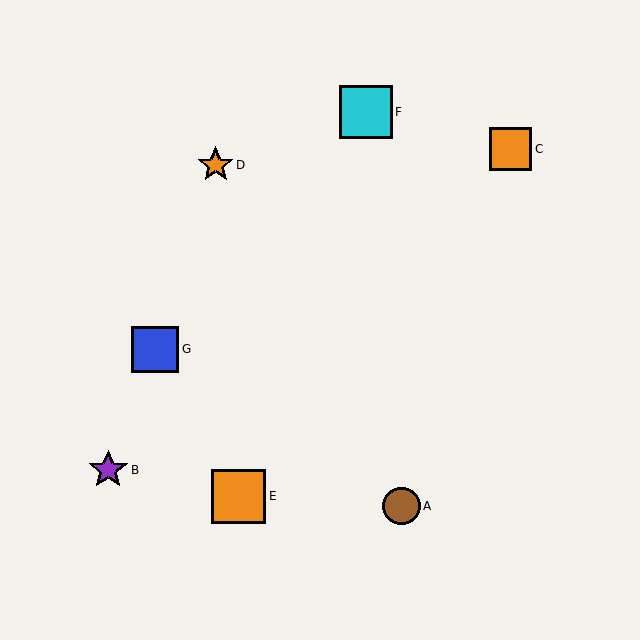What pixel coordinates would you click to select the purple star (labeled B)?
Click at (108, 470) to select the purple star B.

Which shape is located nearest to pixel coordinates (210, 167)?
The orange star (labeled D) at (216, 165) is nearest to that location.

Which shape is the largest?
The orange square (labeled E) is the largest.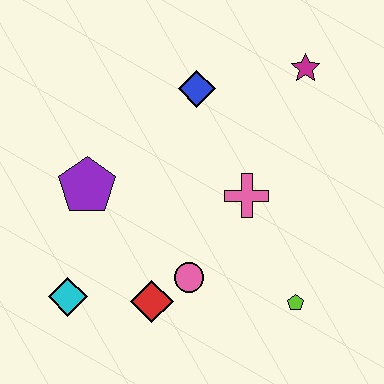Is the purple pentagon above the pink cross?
Yes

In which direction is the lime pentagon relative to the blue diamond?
The lime pentagon is below the blue diamond.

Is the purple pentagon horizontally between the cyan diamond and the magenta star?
Yes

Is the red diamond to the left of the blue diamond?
Yes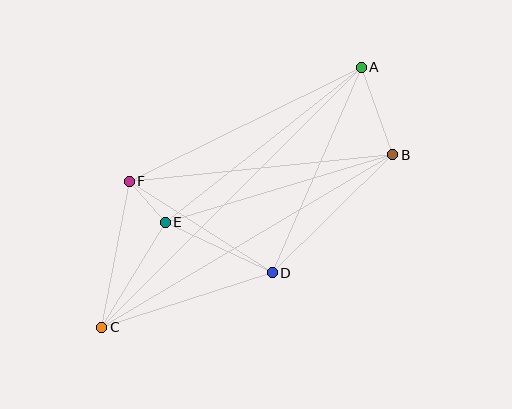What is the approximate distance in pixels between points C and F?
The distance between C and F is approximately 149 pixels.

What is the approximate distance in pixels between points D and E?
The distance between D and E is approximately 118 pixels.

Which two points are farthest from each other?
Points A and C are farthest from each other.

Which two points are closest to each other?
Points E and F are closest to each other.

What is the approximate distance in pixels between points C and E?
The distance between C and E is approximately 123 pixels.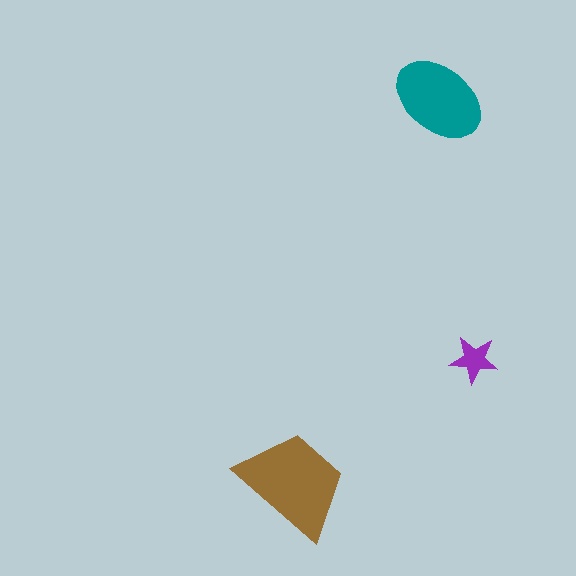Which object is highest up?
The teal ellipse is topmost.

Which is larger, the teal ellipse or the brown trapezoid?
The brown trapezoid.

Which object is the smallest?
The purple star.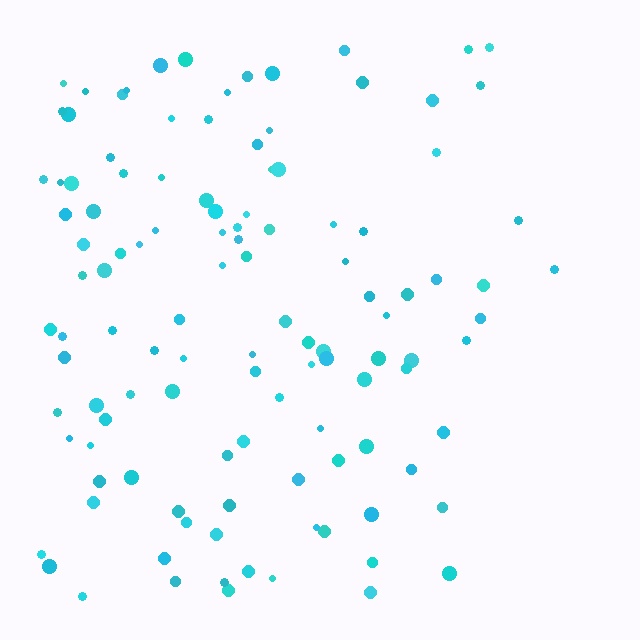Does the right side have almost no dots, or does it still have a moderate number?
Still a moderate number, just noticeably fewer than the left.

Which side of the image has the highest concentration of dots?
The left.